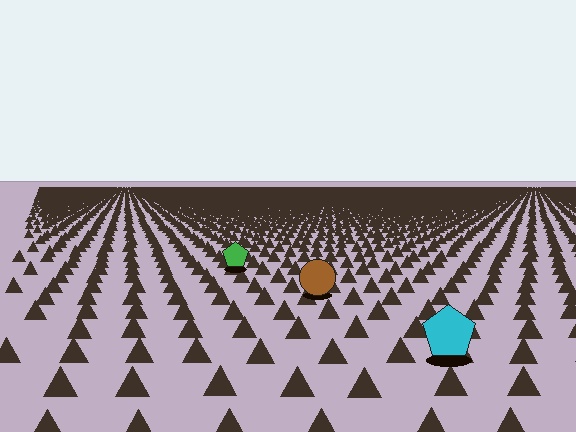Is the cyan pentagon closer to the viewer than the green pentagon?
Yes. The cyan pentagon is closer — you can tell from the texture gradient: the ground texture is coarser near it.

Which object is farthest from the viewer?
The green pentagon is farthest from the viewer. It appears smaller and the ground texture around it is denser.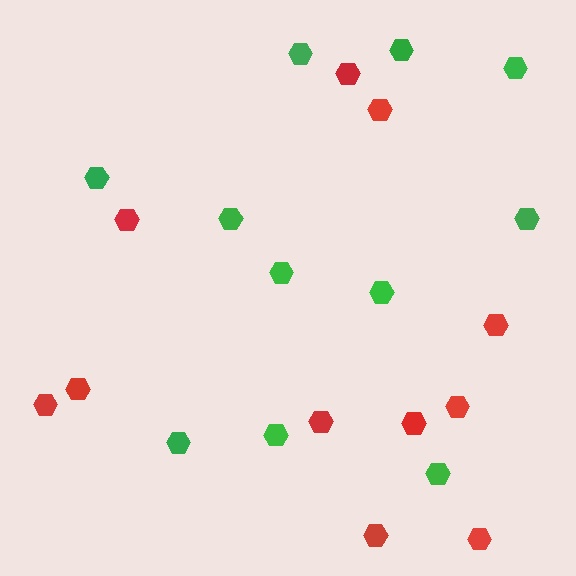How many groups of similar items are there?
There are 2 groups: one group of green hexagons (11) and one group of red hexagons (11).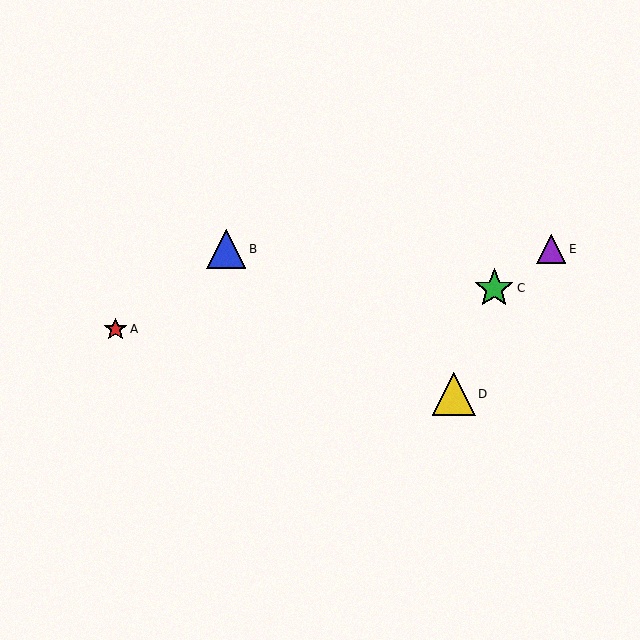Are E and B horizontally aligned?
Yes, both are at y≈249.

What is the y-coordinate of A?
Object A is at y≈329.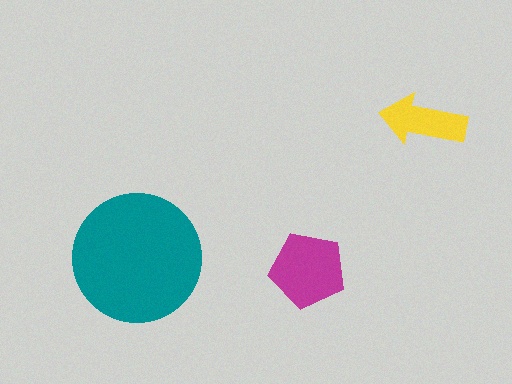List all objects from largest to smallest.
The teal circle, the magenta pentagon, the yellow arrow.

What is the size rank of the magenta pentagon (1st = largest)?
2nd.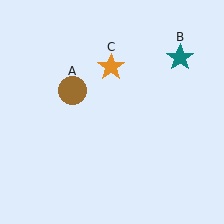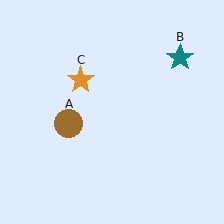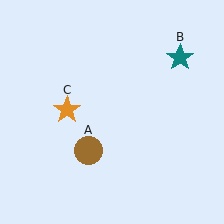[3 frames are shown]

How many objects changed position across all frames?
2 objects changed position: brown circle (object A), orange star (object C).